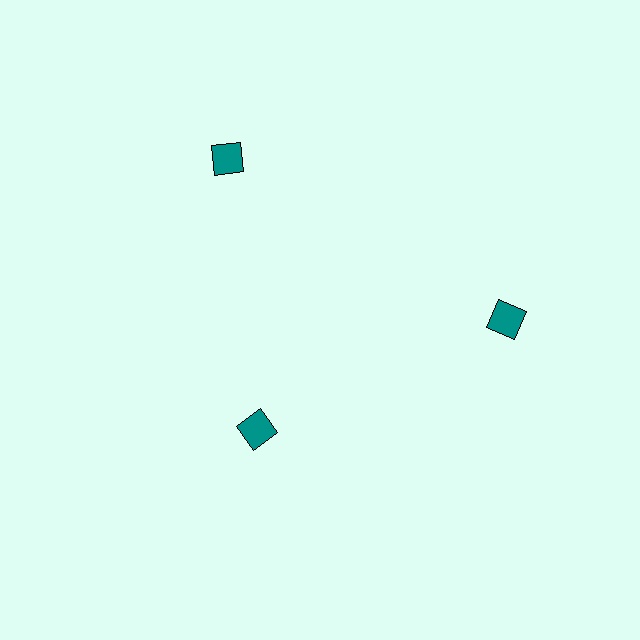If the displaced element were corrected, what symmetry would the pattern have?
It would have 3-fold rotational symmetry — the pattern would map onto itself every 120 degrees.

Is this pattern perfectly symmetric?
No. The 3 teal squares are arranged in a ring, but one element near the 7 o'clock position is pulled inward toward the center, breaking the 3-fold rotational symmetry.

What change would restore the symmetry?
The symmetry would be restored by moving it outward, back onto the ring so that all 3 squares sit at equal angles and equal distance from the center.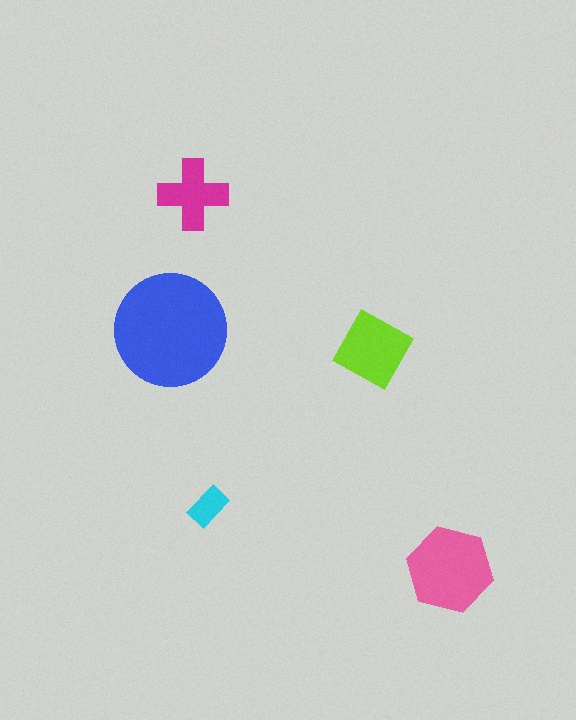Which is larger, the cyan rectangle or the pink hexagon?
The pink hexagon.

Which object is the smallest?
The cyan rectangle.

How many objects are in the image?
There are 5 objects in the image.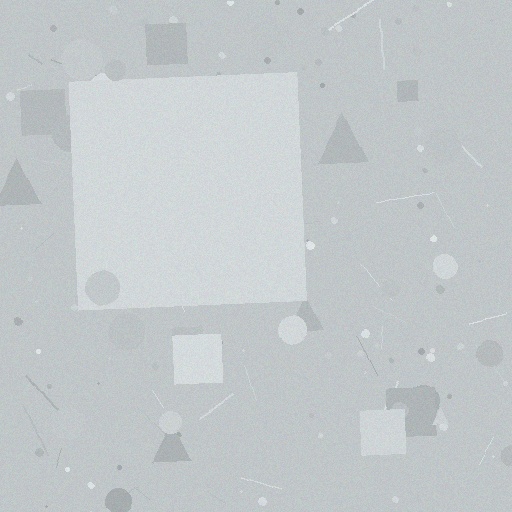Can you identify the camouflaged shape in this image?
The camouflaged shape is a square.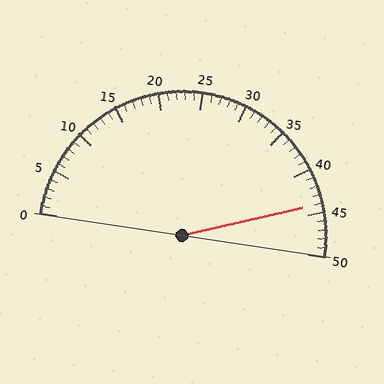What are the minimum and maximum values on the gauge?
The gauge ranges from 0 to 50.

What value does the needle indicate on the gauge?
The needle indicates approximately 44.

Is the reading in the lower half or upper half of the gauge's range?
The reading is in the upper half of the range (0 to 50).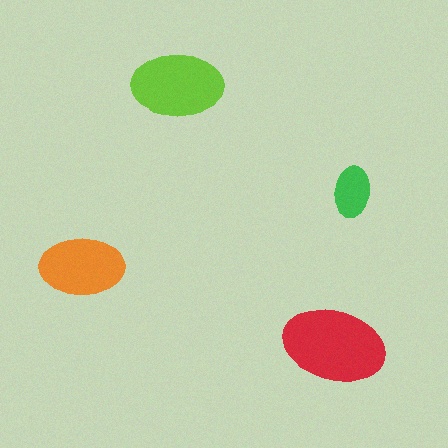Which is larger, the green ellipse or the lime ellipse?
The lime one.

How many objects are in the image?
There are 4 objects in the image.